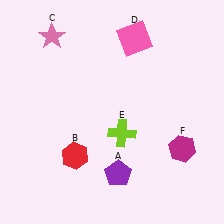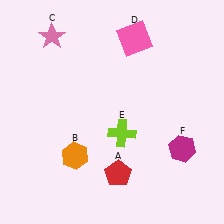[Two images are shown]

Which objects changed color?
A changed from purple to red. B changed from red to orange.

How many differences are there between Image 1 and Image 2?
There are 2 differences between the two images.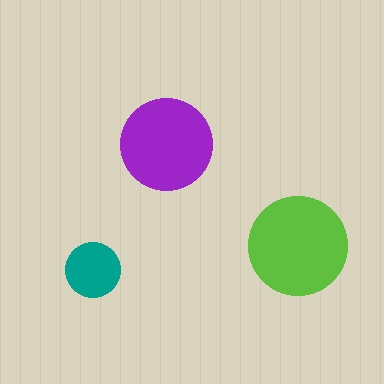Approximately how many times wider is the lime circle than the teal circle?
About 2 times wider.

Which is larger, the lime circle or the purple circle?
The lime one.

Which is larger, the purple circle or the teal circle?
The purple one.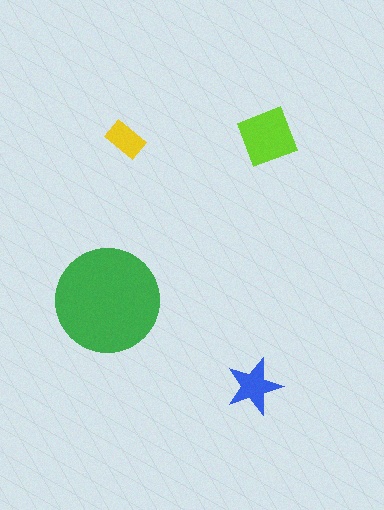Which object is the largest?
The green circle.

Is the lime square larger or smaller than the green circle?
Smaller.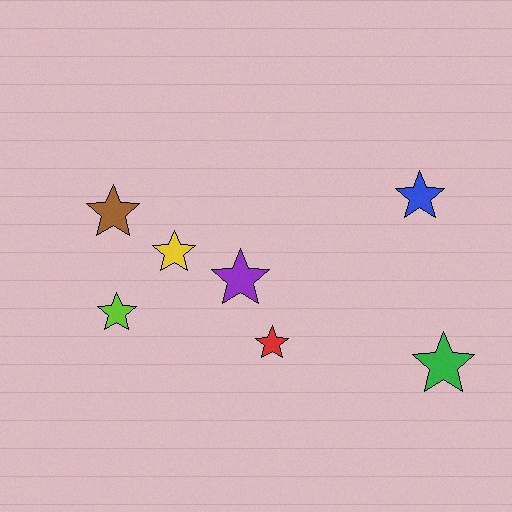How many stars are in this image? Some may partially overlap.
There are 7 stars.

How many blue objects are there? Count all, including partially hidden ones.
There is 1 blue object.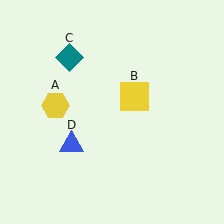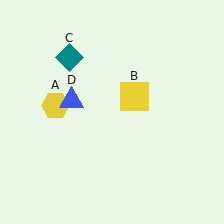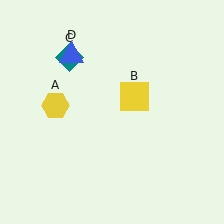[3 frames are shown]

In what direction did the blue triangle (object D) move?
The blue triangle (object D) moved up.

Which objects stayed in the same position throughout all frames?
Yellow hexagon (object A) and yellow square (object B) and teal diamond (object C) remained stationary.